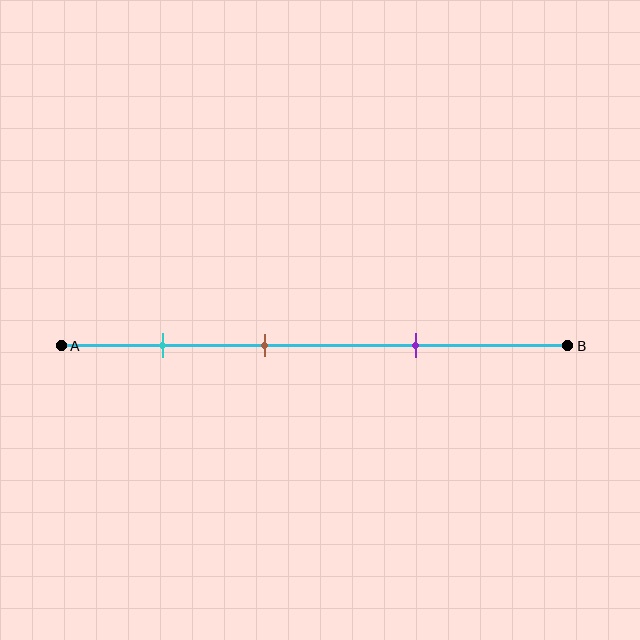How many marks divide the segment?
There are 3 marks dividing the segment.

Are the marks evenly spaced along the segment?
Yes, the marks are approximately evenly spaced.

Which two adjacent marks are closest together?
The cyan and brown marks are the closest adjacent pair.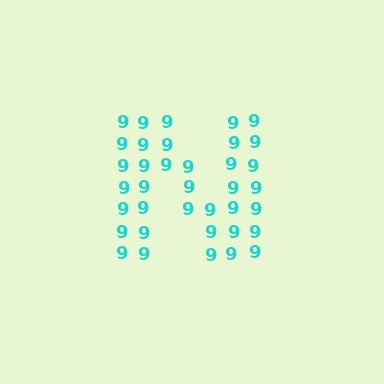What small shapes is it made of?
It is made of small digit 9's.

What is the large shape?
The large shape is the letter N.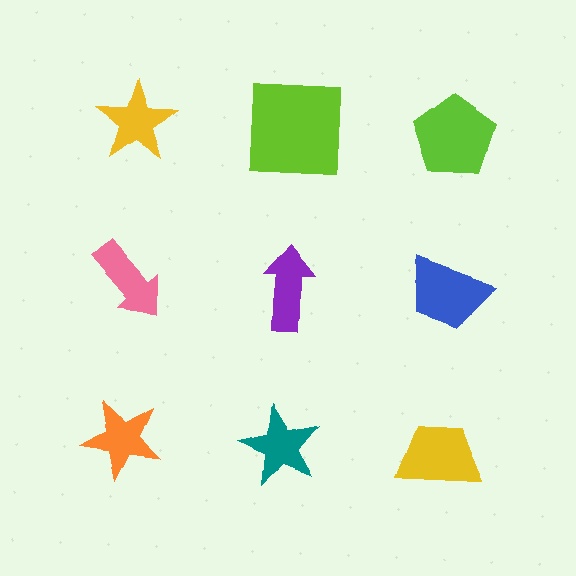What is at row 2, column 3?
A blue trapezoid.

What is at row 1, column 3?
A lime pentagon.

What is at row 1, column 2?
A lime square.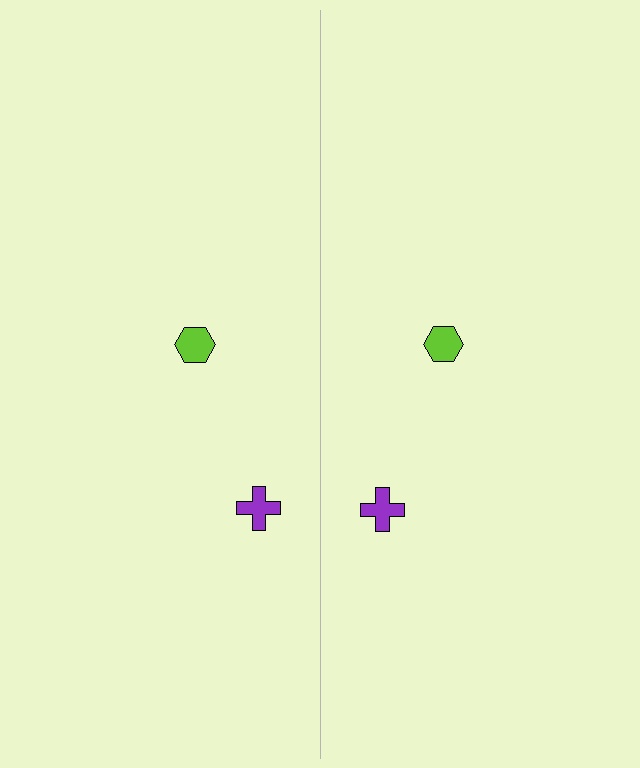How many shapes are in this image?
There are 4 shapes in this image.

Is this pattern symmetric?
Yes, this pattern has bilateral (reflection) symmetry.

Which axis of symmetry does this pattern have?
The pattern has a vertical axis of symmetry running through the center of the image.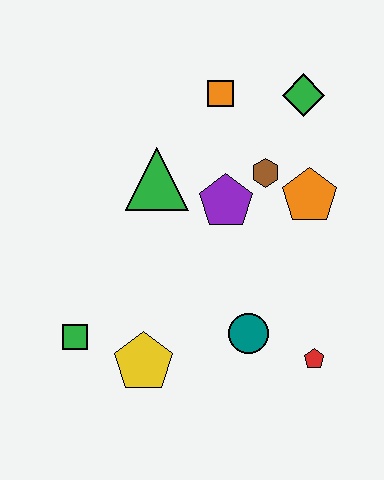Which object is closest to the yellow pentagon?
The green square is closest to the yellow pentagon.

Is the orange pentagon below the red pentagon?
No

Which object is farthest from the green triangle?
The red pentagon is farthest from the green triangle.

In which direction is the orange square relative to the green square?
The orange square is above the green square.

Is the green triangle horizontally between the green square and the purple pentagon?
Yes